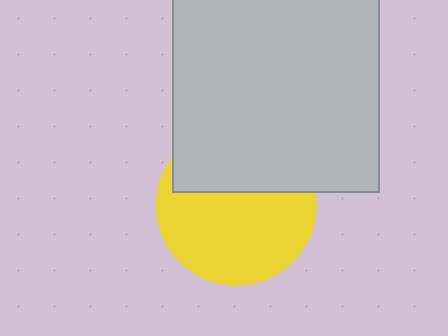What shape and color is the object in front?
The object in front is a light gray square.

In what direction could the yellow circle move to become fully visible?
The yellow circle could move down. That would shift it out from behind the light gray square entirely.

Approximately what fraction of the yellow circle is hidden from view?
Roughly 39% of the yellow circle is hidden behind the light gray square.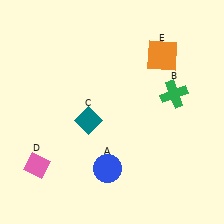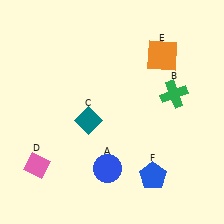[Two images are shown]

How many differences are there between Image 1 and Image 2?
There is 1 difference between the two images.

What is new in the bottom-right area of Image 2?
A blue pentagon (F) was added in the bottom-right area of Image 2.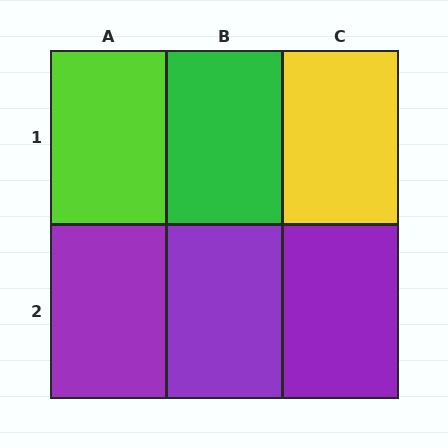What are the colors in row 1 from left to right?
Lime, green, yellow.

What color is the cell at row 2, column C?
Purple.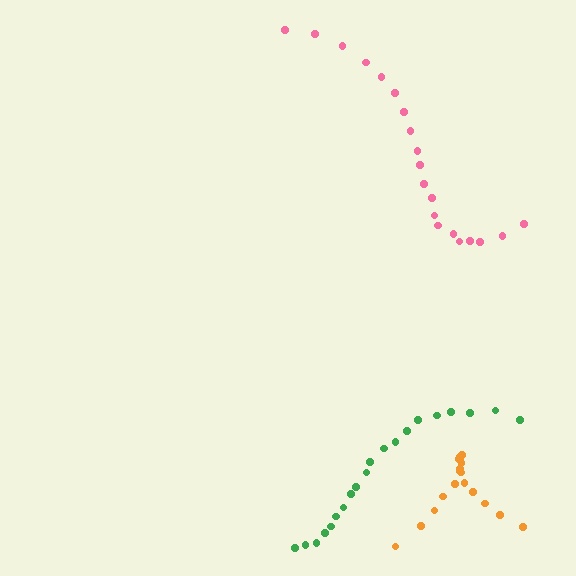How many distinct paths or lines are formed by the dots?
There are 3 distinct paths.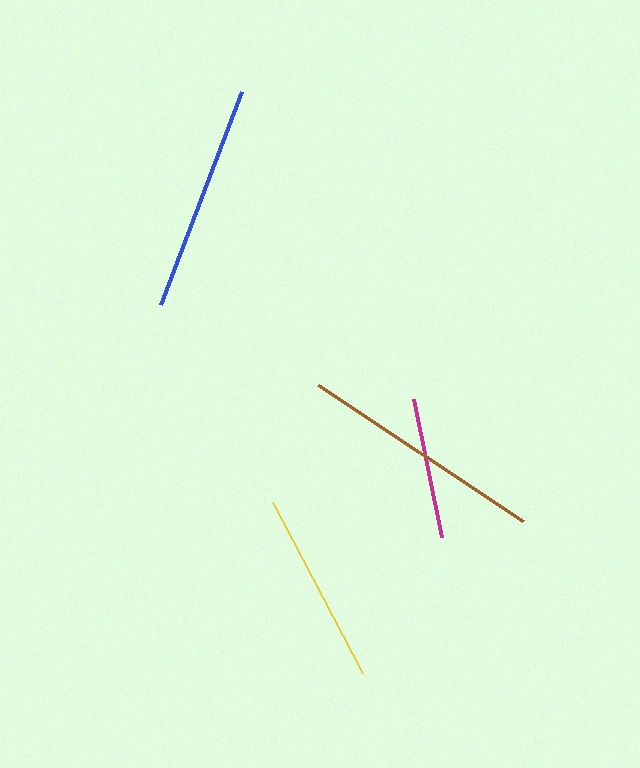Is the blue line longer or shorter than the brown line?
The brown line is longer than the blue line.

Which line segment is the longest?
The brown line is the longest at approximately 246 pixels.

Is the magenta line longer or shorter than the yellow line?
The yellow line is longer than the magenta line.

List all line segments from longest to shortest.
From longest to shortest: brown, blue, yellow, magenta.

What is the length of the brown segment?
The brown segment is approximately 246 pixels long.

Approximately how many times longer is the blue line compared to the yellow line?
The blue line is approximately 1.2 times the length of the yellow line.